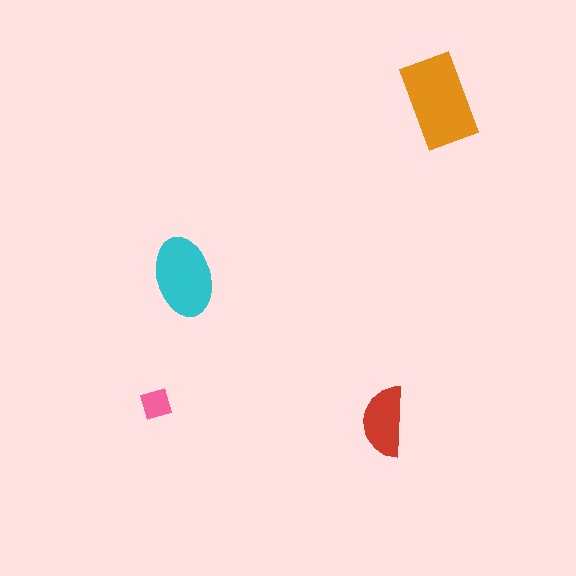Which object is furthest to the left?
The pink diamond is leftmost.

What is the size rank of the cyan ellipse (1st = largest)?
2nd.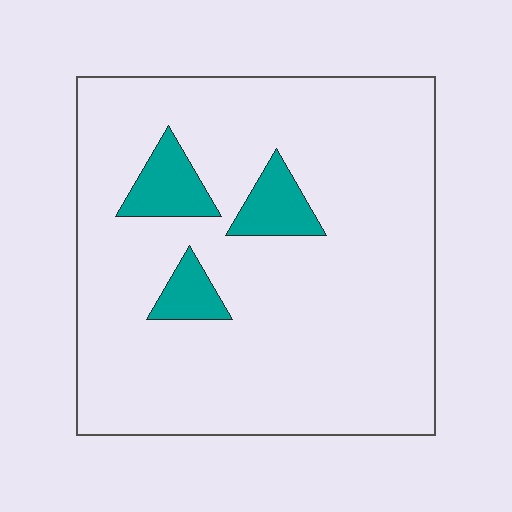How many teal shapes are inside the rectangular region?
3.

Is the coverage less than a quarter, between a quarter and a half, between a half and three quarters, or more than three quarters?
Less than a quarter.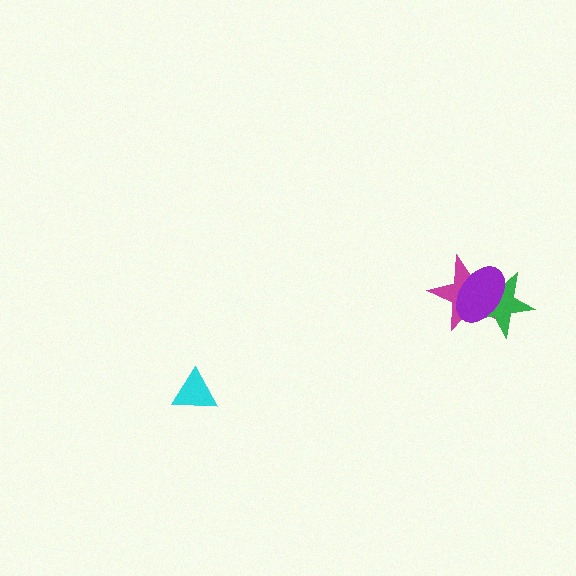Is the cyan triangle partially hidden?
No, no other shape covers it.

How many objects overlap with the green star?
2 objects overlap with the green star.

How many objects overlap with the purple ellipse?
2 objects overlap with the purple ellipse.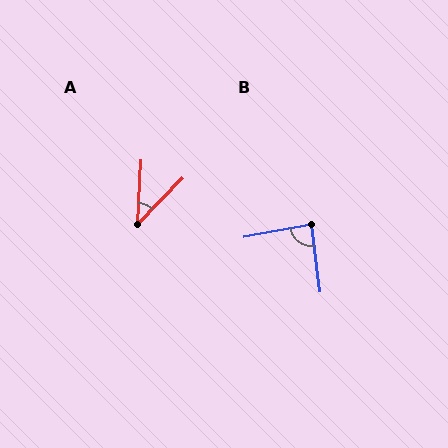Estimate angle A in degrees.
Approximately 42 degrees.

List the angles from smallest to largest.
A (42°), B (87°).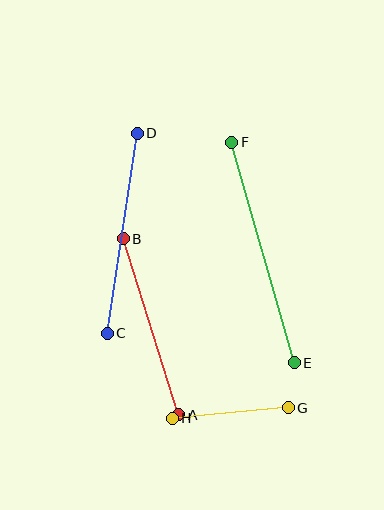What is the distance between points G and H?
The distance is approximately 116 pixels.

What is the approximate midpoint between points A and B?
The midpoint is at approximately (151, 327) pixels.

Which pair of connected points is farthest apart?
Points E and F are farthest apart.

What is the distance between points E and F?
The distance is approximately 229 pixels.